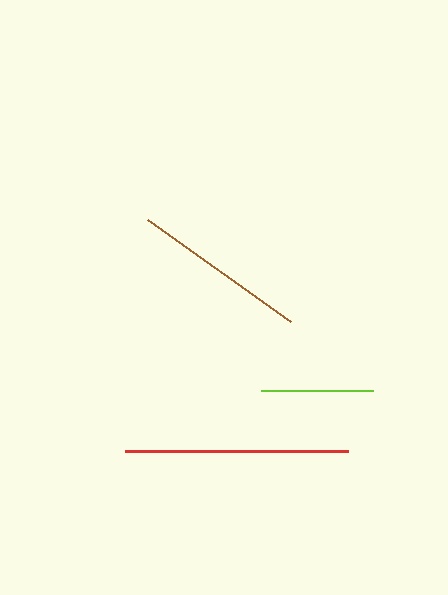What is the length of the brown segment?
The brown segment is approximately 175 pixels long.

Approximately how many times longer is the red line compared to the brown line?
The red line is approximately 1.3 times the length of the brown line.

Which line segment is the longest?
The red line is the longest at approximately 223 pixels.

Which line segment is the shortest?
The lime line is the shortest at approximately 112 pixels.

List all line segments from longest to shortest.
From longest to shortest: red, brown, lime.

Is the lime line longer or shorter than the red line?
The red line is longer than the lime line.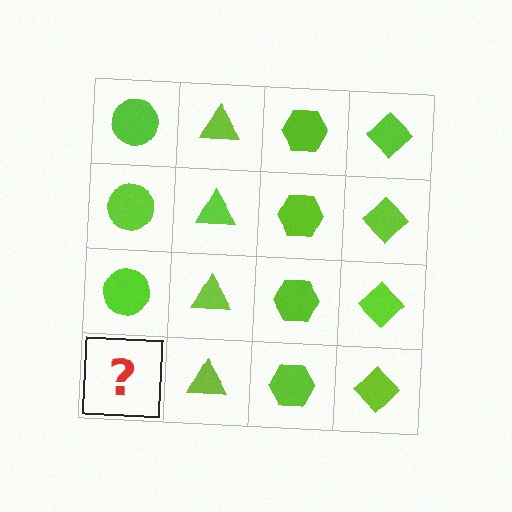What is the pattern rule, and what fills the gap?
The rule is that each column has a consistent shape. The gap should be filled with a lime circle.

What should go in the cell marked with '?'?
The missing cell should contain a lime circle.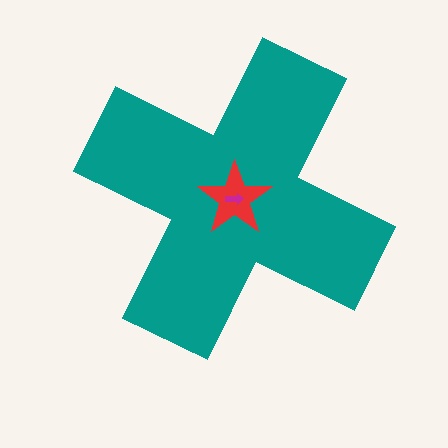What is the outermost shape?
The teal cross.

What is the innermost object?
The magenta arrow.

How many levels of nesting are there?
3.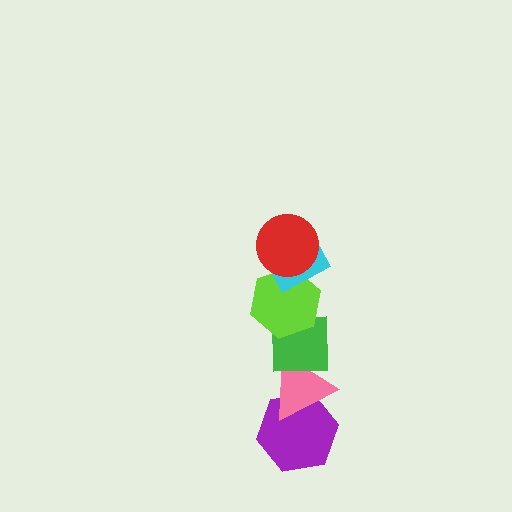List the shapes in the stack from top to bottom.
From top to bottom: the red circle, the cyan rectangle, the lime hexagon, the green square, the pink triangle, the purple hexagon.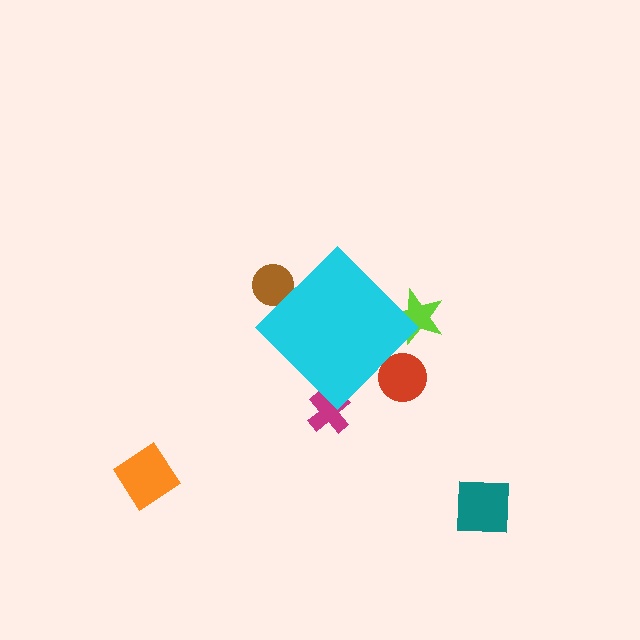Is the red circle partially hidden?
Yes, the red circle is partially hidden behind the cyan diamond.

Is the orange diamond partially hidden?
No, the orange diamond is fully visible.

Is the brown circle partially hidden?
Yes, the brown circle is partially hidden behind the cyan diamond.